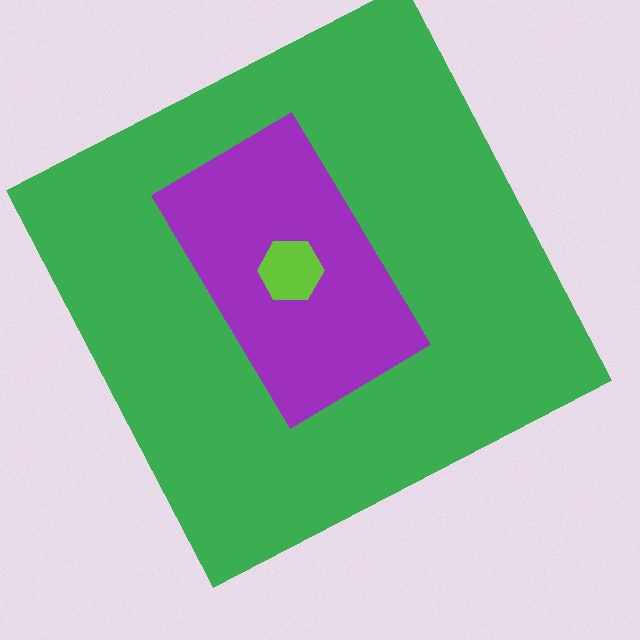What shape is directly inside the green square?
The purple rectangle.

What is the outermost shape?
The green square.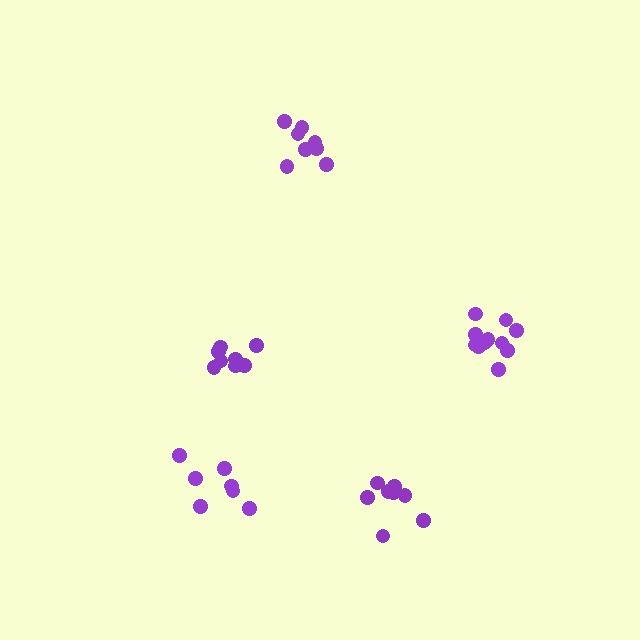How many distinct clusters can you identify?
There are 5 distinct clusters.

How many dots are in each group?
Group 1: 7 dots, Group 2: 8 dots, Group 3: 8 dots, Group 4: 8 dots, Group 5: 11 dots (42 total).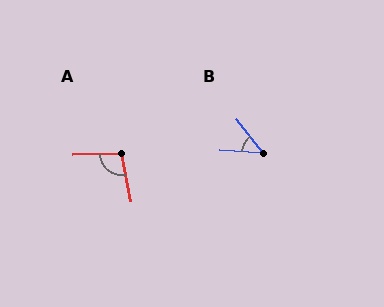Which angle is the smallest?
B, at approximately 48 degrees.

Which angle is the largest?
A, at approximately 100 degrees.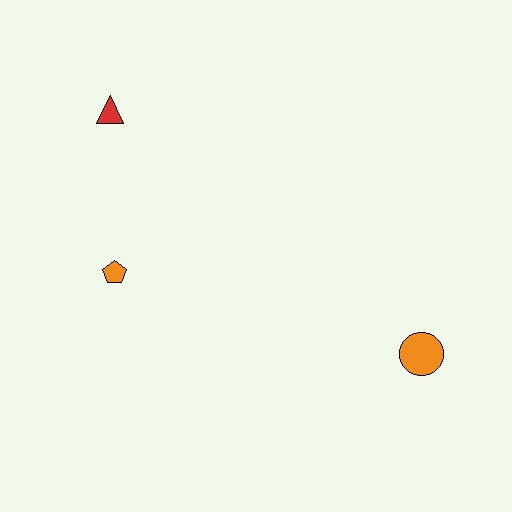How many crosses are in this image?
There are no crosses.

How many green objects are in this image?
There are no green objects.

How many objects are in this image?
There are 3 objects.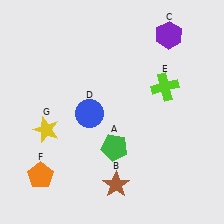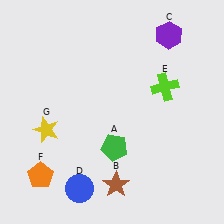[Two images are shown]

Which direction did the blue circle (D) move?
The blue circle (D) moved down.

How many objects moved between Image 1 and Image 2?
1 object moved between the two images.